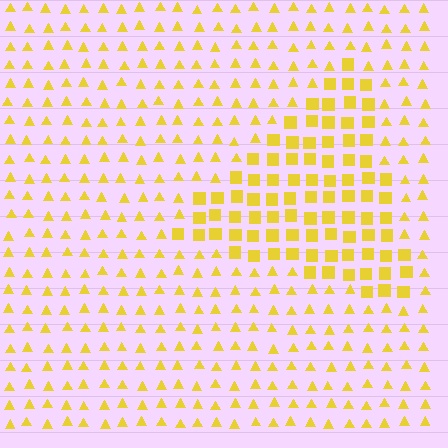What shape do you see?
I see a triangle.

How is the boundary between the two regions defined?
The boundary is defined by a change in element shape: squares inside vs. triangles outside. All elements share the same color and spacing.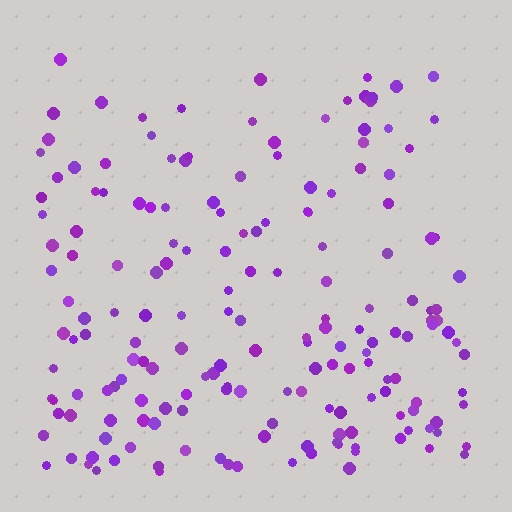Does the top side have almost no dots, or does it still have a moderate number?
Still a moderate number, just noticeably fewer than the bottom.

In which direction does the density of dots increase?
From top to bottom, with the bottom side densest.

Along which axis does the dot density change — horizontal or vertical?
Vertical.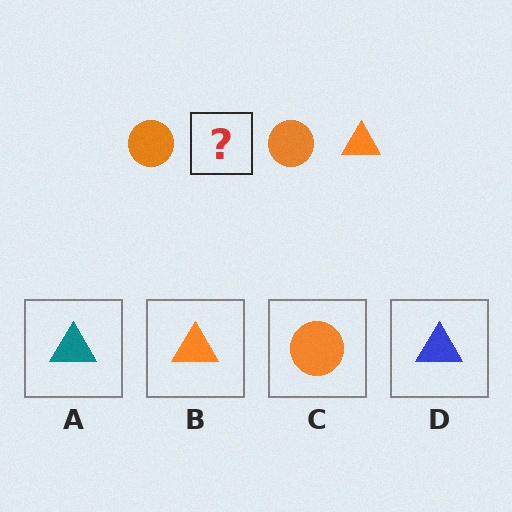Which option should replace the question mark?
Option B.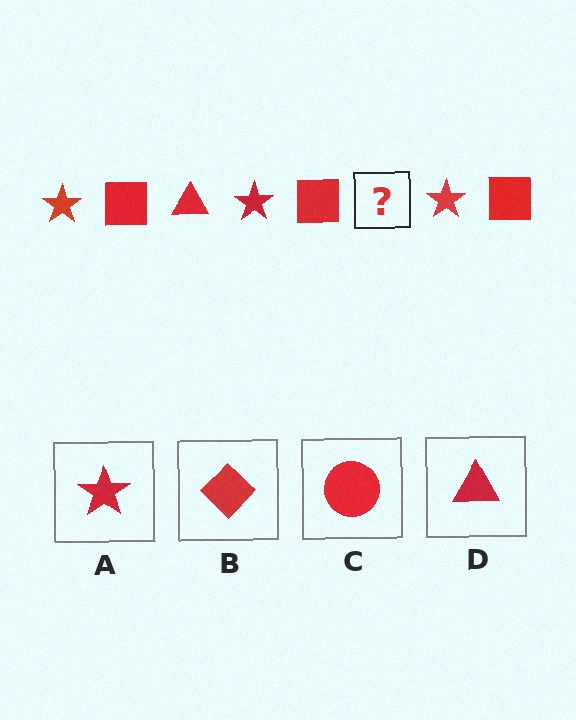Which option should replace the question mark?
Option D.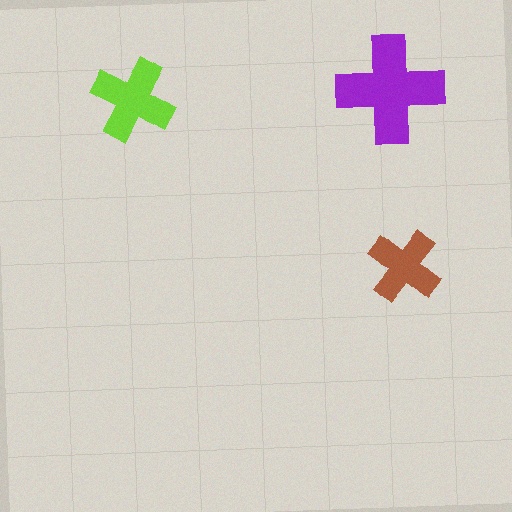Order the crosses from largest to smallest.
the purple one, the lime one, the brown one.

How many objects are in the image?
There are 3 objects in the image.